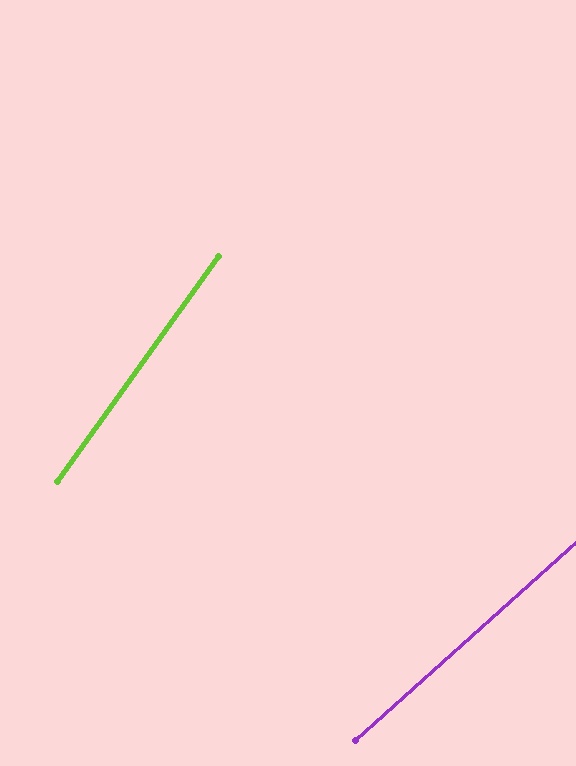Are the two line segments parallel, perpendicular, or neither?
Neither parallel nor perpendicular — they differ by about 12°.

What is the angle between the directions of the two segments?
Approximately 12 degrees.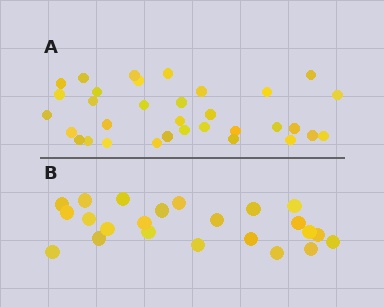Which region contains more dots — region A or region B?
Region A (the top region) has more dots.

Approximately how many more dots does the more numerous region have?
Region A has roughly 10 or so more dots than region B.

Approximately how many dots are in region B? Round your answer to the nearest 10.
About 20 dots. (The exact count is 23, which rounds to 20.)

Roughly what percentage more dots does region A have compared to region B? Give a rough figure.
About 45% more.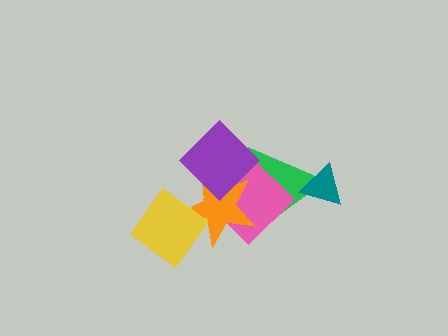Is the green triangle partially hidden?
Yes, it is partially covered by another shape.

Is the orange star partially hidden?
Yes, it is partially covered by another shape.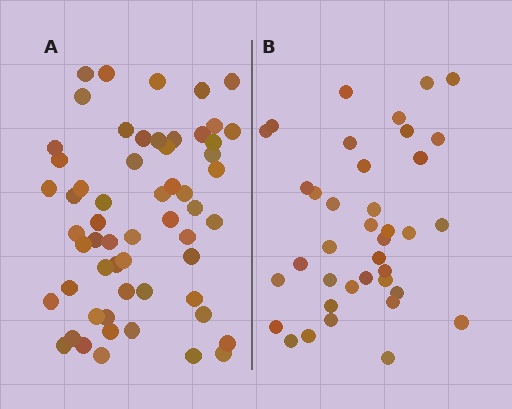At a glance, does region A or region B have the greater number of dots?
Region A (the left region) has more dots.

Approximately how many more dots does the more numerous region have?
Region A has approximately 20 more dots than region B.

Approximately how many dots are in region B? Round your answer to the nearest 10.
About 40 dots. (The exact count is 38, which rounds to 40.)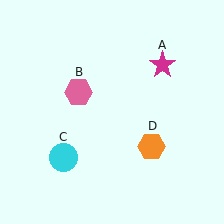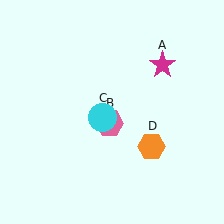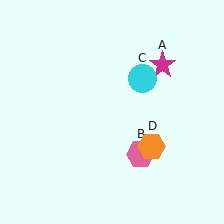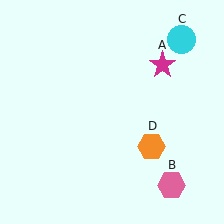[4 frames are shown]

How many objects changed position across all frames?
2 objects changed position: pink hexagon (object B), cyan circle (object C).